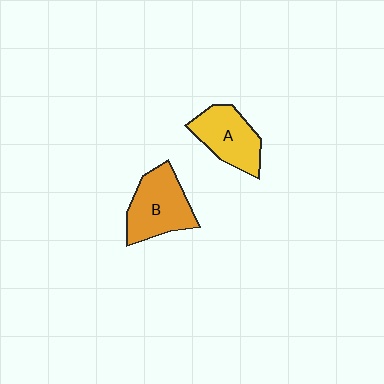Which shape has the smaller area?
Shape A (yellow).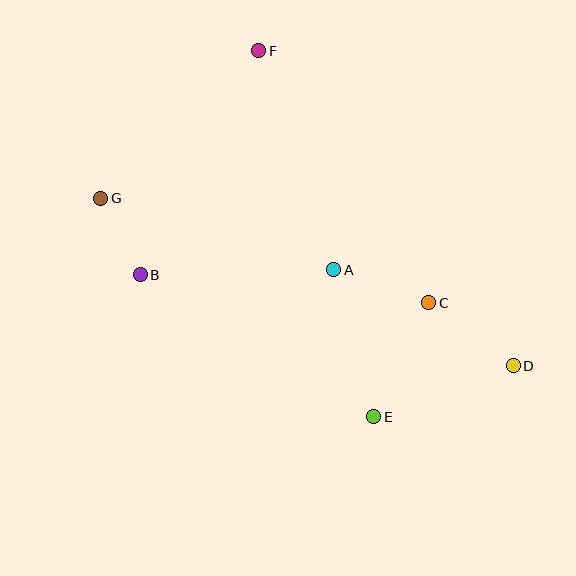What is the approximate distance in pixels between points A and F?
The distance between A and F is approximately 231 pixels.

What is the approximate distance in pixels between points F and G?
The distance between F and G is approximately 216 pixels.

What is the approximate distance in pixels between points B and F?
The distance between B and F is approximately 253 pixels.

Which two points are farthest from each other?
Points D and G are farthest from each other.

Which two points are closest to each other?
Points B and G are closest to each other.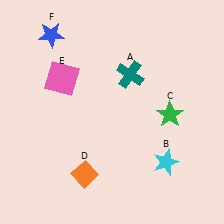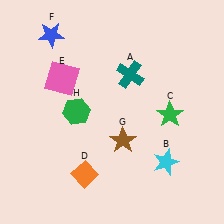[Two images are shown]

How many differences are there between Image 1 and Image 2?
There are 2 differences between the two images.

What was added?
A brown star (G), a green hexagon (H) were added in Image 2.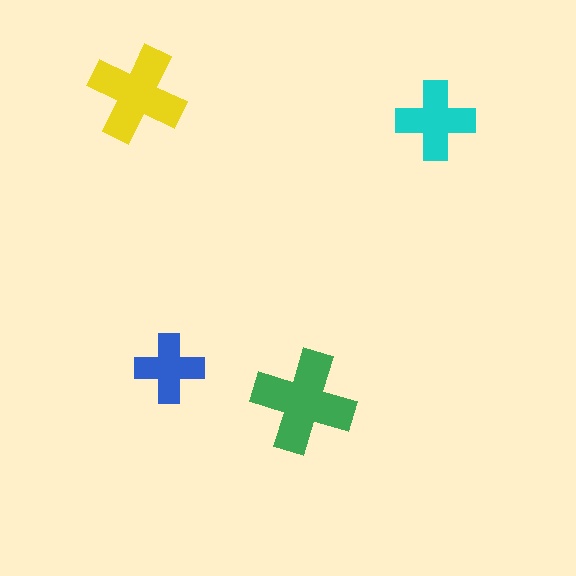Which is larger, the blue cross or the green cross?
The green one.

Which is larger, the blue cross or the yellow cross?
The yellow one.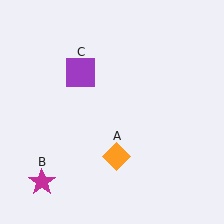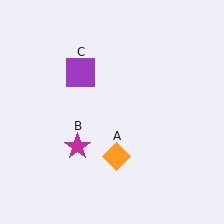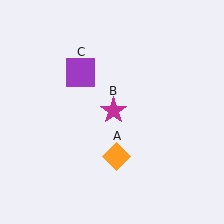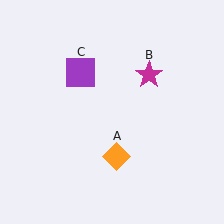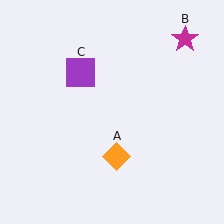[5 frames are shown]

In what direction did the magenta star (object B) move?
The magenta star (object B) moved up and to the right.